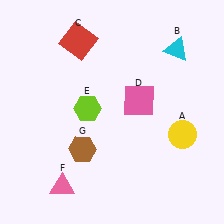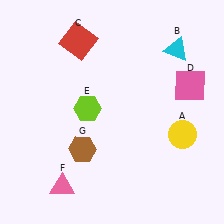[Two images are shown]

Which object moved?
The pink square (D) moved right.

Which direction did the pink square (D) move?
The pink square (D) moved right.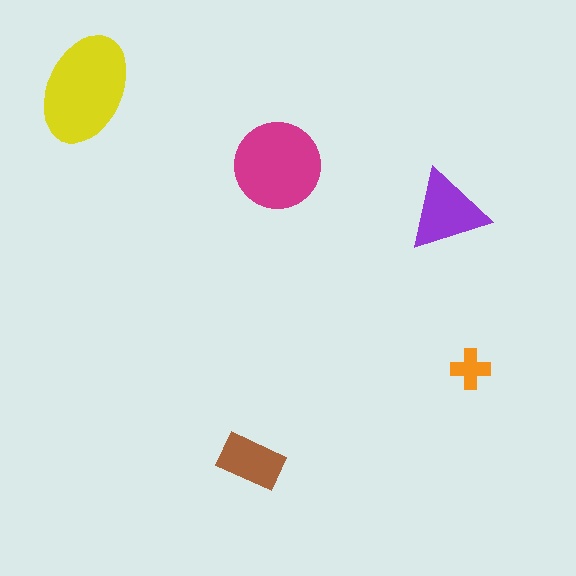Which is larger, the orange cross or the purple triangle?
The purple triangle.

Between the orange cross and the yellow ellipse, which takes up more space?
The yellow ellipse.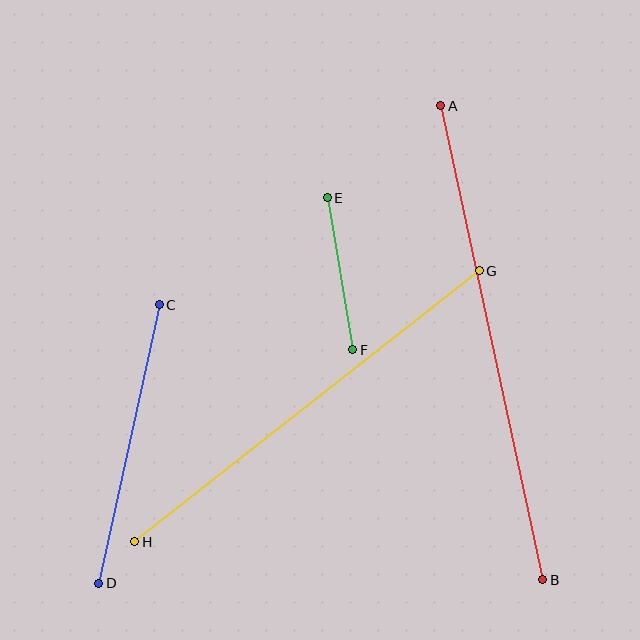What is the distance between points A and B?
The distance is approximately 485 pixels.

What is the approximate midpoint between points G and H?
The midpoint is at approximately (307, 406) pixels.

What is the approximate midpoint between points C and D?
The midpoint is at approximately (129, 444) pixels.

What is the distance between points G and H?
The distance is approximately 438 pixels.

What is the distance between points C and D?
The distance is approximately 285 pixels.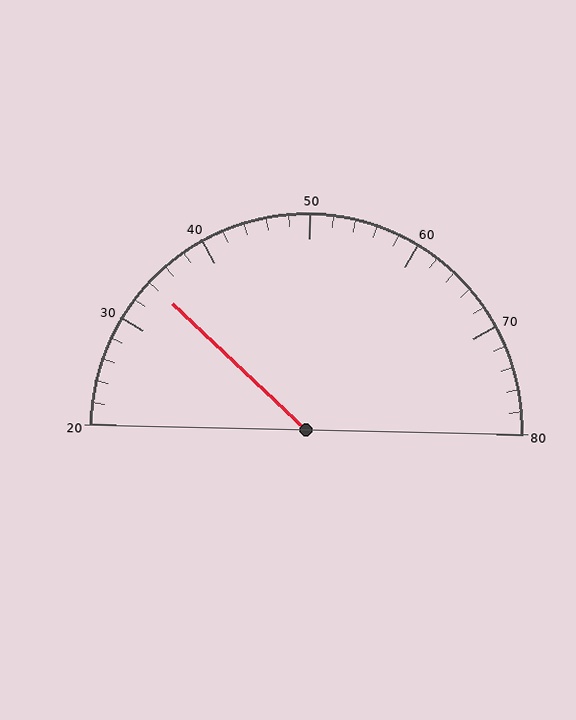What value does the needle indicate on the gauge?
The needle indicates approximately 34.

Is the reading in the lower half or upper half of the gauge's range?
The reading is in the lower half of the range (20 to 80).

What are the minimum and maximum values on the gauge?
The gauge ranges from 20 to 80.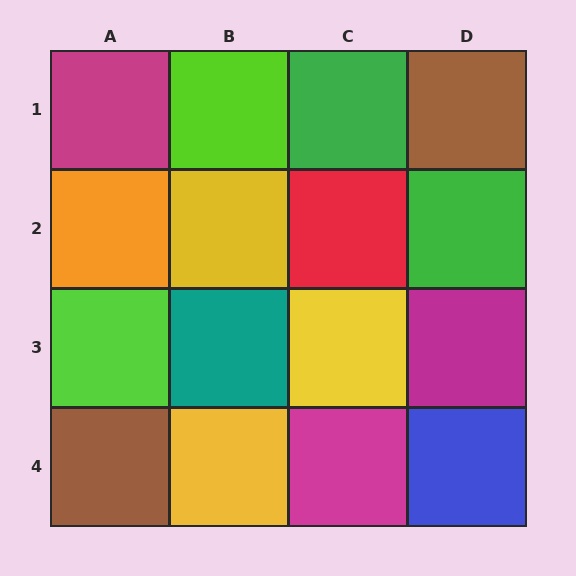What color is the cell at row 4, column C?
Magenta.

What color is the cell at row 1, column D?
Brown.